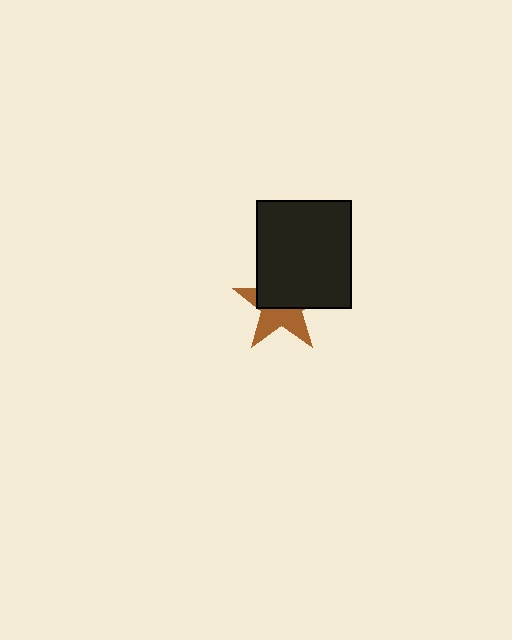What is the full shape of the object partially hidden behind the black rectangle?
The partially hidden object is a brown star.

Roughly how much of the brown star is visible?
About half of it is visible (roughly 45%).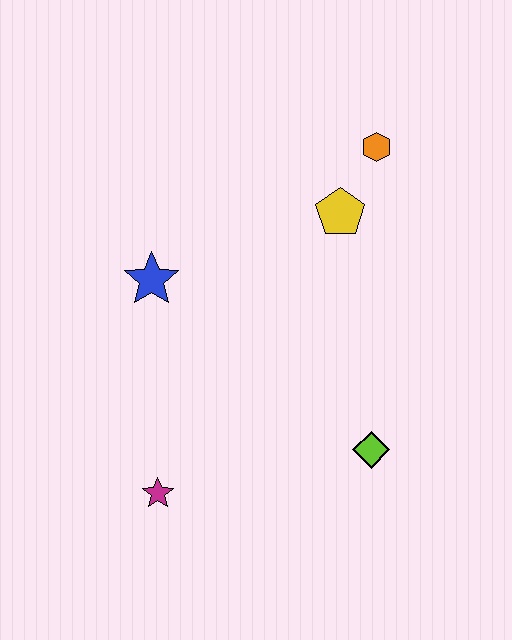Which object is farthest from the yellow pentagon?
The magenta star is farthest from the yellow pentagon.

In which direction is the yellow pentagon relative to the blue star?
The yellow pentagon is to the right of the blue star.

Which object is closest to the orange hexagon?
The yellow pentagon is closest to the orange hexagon.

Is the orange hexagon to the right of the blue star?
Yes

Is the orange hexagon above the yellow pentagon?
Yes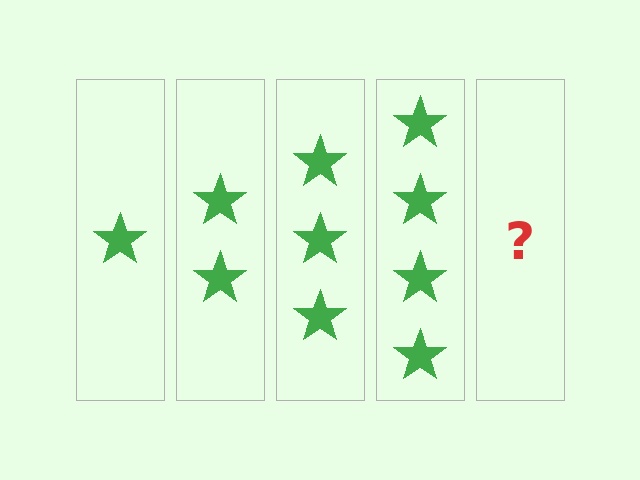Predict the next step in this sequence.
The next step is 5 stars.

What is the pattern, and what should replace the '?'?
The pattern is that each step adds one more star. The '?' should be 5 stars.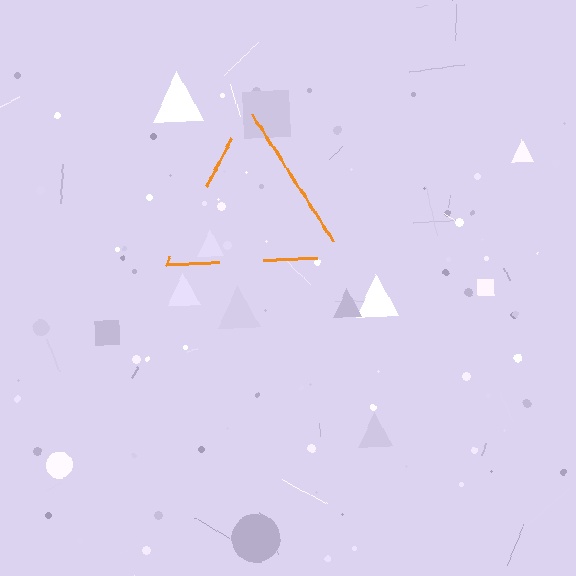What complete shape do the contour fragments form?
The contour fragments form a triangle.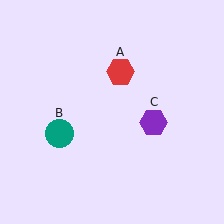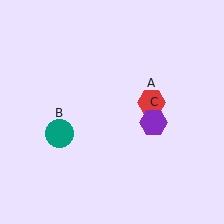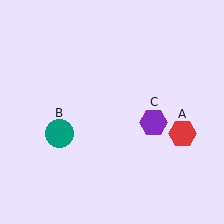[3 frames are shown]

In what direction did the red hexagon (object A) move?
The red hexagon (object A) moved down and to the right.